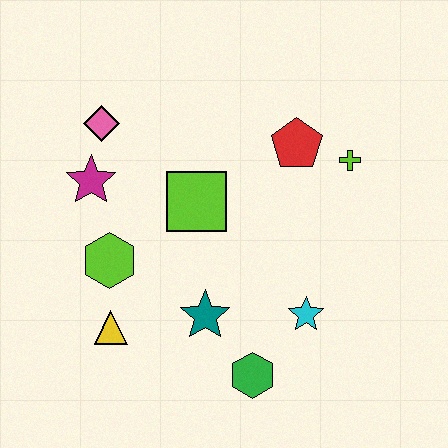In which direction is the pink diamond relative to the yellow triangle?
The pink diamond is above the yellow triangle.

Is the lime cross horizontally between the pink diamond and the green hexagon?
No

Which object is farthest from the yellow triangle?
The lime cross is farthest from the yellow triangle.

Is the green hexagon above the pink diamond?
No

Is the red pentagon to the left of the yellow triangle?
No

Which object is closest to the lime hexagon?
The yellow triangle is closest to the lime hexagon.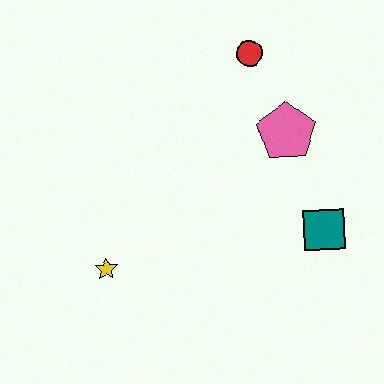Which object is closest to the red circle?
The pink pentagon is closest to the red circle.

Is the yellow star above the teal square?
No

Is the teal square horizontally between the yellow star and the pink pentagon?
No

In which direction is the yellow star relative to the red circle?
The yellow star is below the red circle.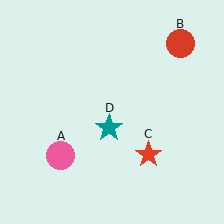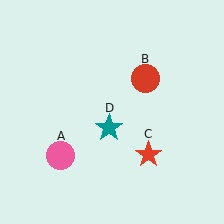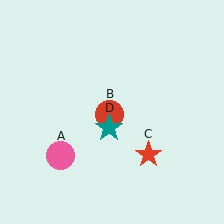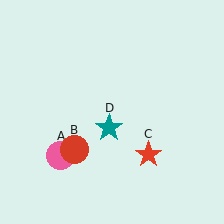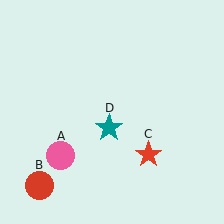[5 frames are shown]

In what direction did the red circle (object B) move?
The red circle (object B) moved down and to the left.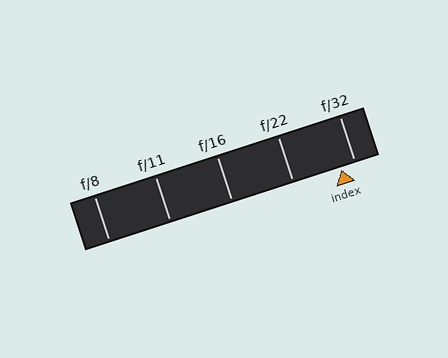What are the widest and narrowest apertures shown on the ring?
The widest aperture shown is f/8 and the narrowest is f/32.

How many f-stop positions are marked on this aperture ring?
There are 5 f-stop positions marked.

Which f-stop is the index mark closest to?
The index mark is closest to f/32.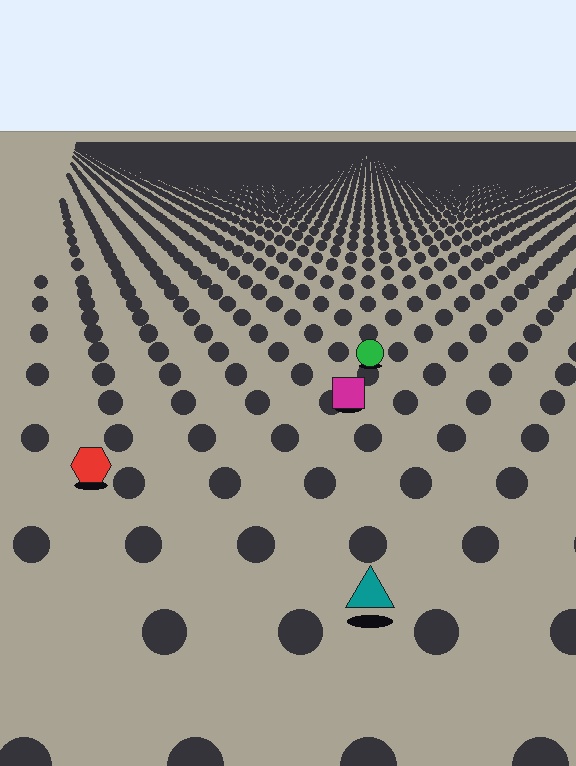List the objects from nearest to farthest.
From nearest to farthest: the teal triangle, the red hexagon, the magenta square, the green circle.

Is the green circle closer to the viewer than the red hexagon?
No. The red hexagon is closer — you can tell from the texture gradient: the ground texture is coarser near it.